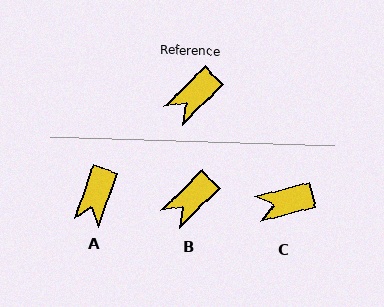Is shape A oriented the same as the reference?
No, it is off by about 26 degrees.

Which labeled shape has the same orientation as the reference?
B.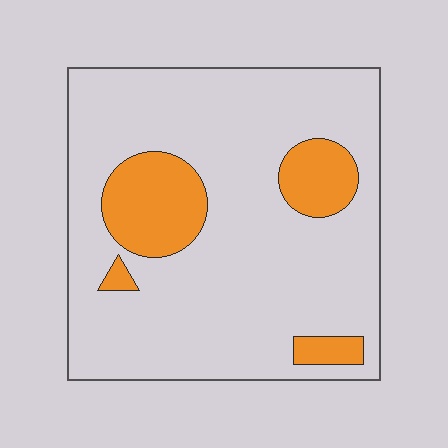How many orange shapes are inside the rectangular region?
4.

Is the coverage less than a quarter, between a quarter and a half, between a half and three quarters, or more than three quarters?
Less than a quarter.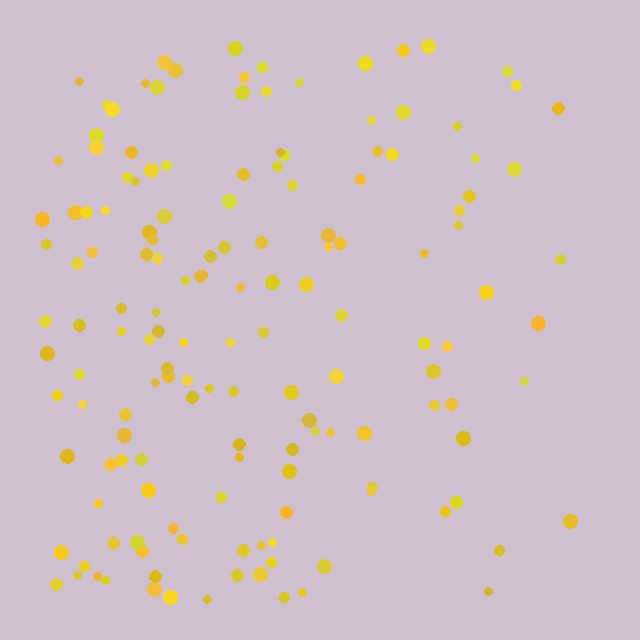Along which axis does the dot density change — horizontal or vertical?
Horizontal.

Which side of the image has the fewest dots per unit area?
The right.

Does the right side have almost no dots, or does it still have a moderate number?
Still a moderate number, just noticeably fewer than the left.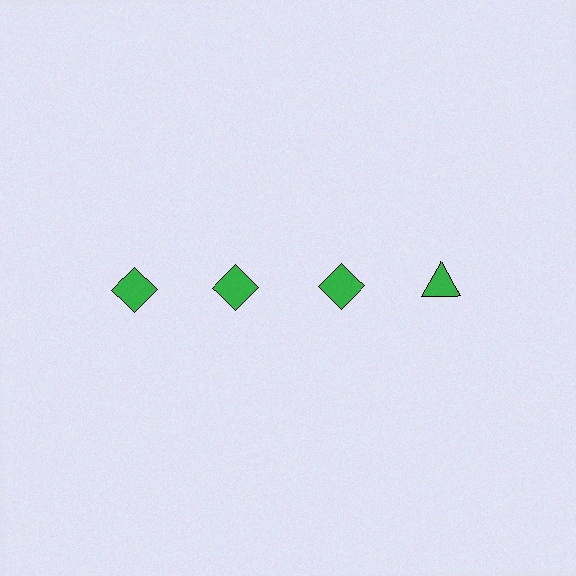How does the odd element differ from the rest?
It has a different shape: triangle instead of diamond.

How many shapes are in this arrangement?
There are 4 shapes arranged in a grid pattern.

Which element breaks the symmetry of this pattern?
The green triangle in the top row, second from right column breaks the symmetry. All other shapes are green diamonds.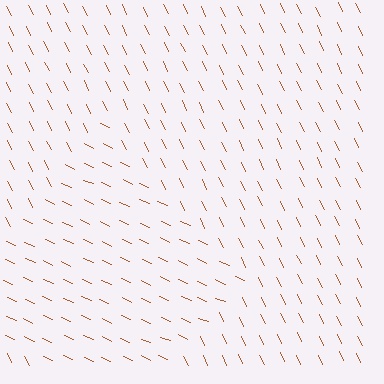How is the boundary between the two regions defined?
The boundary is defined purely by a change in line orientation (approximately 39 degrees difference). All lines are the same color and thickness.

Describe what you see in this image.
The image is filled with small brown line segments. A diamond region in the image has lines oriented differently from the surrounding lines, creating a visible texture boundary.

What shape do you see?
I see a diamond.